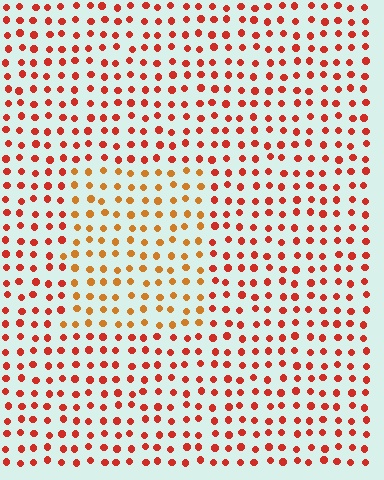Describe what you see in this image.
The image is filled with small red elements in a uniform arrangement. A rectangle-shaped region is visible where the elements are tinted to a slightly different hue, forming a subtle color boundary.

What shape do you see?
I see a rectangle.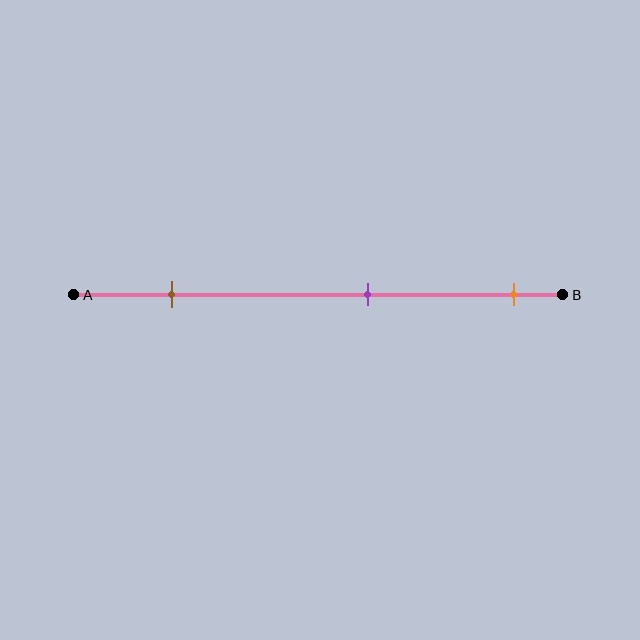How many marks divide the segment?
There are 3 marks dividing the segment.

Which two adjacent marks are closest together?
The purple and orange marks are the closest adjacent pair.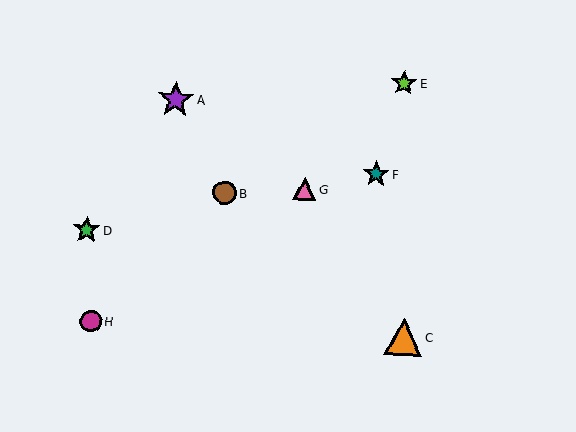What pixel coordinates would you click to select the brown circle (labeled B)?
Click at (224, 193) to select the brown circle B.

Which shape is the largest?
The orange triangle (labeled C) is the largest.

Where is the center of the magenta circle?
The center of the magenta circle is at (91, 321).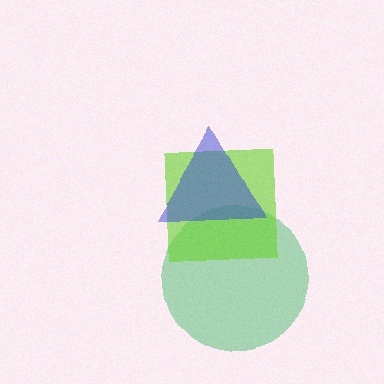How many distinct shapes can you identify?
There are 3 distinct shapes: a green circle, a lime square, a blue triangle.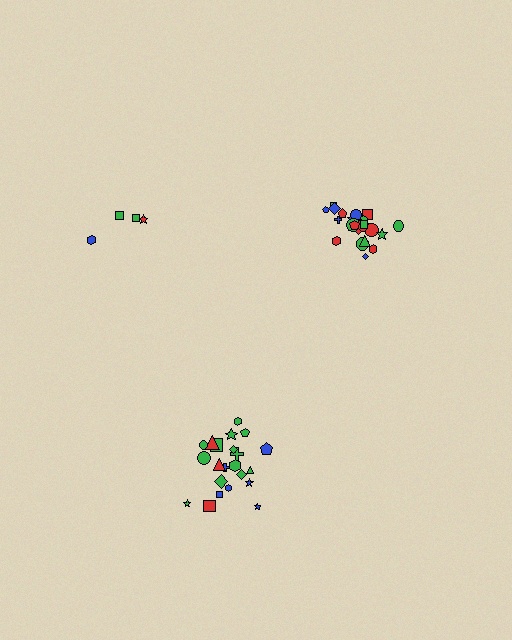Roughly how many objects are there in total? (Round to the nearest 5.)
Roughly 50 objects in total.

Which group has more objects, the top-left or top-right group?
The top-right group.